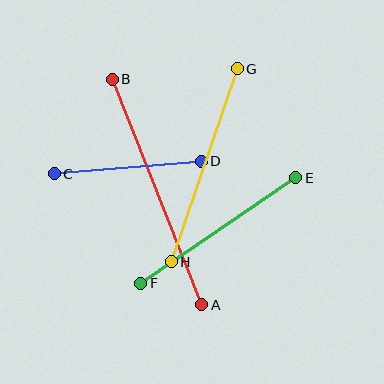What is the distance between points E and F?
The distance is approximately 188 pixels.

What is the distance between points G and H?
The distance is approximately 204 pixels.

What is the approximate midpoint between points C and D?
The midpoint is at approximately (128, 168) pixels.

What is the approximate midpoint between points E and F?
The midpoint is at approximately (218, 230) pixels.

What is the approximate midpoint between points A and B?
The midpoint is at approximately (157, 192) pixels.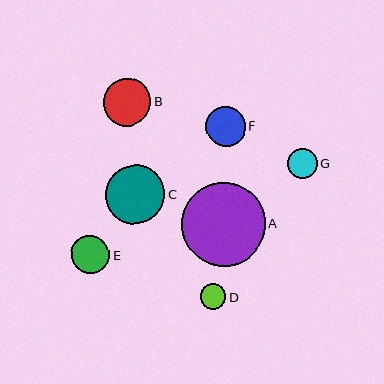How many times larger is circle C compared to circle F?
Circle C is approximately 1.5 times the size of circle F.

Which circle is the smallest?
Circle D is the smallest with a size of approximately 26 pixels.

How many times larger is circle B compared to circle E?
Circle B is approximately 1.2 times the size of circle E.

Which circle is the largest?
Circle A is the largest with a size of approximately 83 pixels.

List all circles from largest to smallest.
From largest to smallest: A, C, B, F, E, G, D.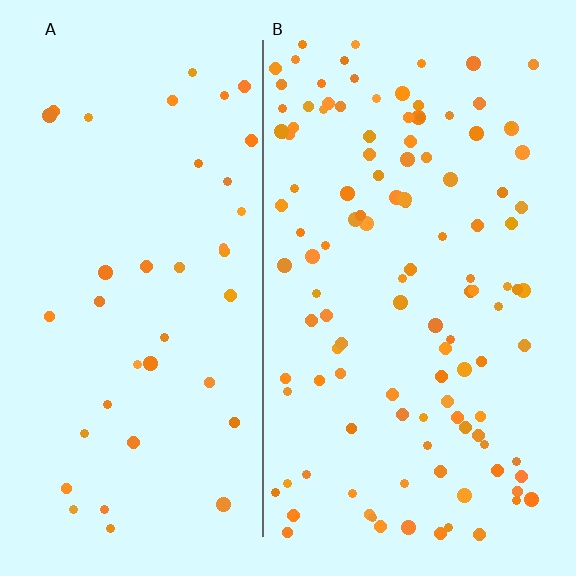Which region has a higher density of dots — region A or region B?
B (the right).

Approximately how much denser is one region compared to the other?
Approximately 2.9× — region B over region A.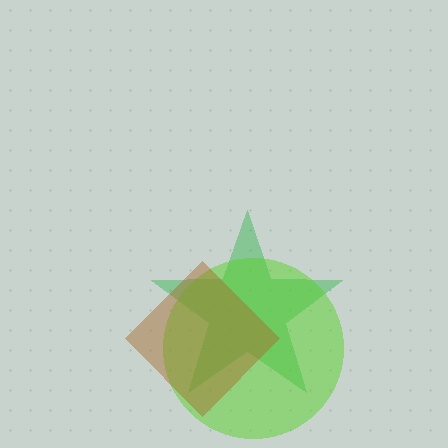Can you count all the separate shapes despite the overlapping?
Yes, there are 3 separate shapes.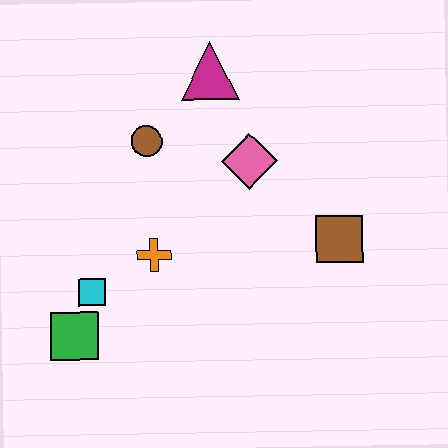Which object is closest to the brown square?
The pink diamond is closest to the brown square.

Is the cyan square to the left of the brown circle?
Yes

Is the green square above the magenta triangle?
No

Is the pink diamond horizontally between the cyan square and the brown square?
Yes